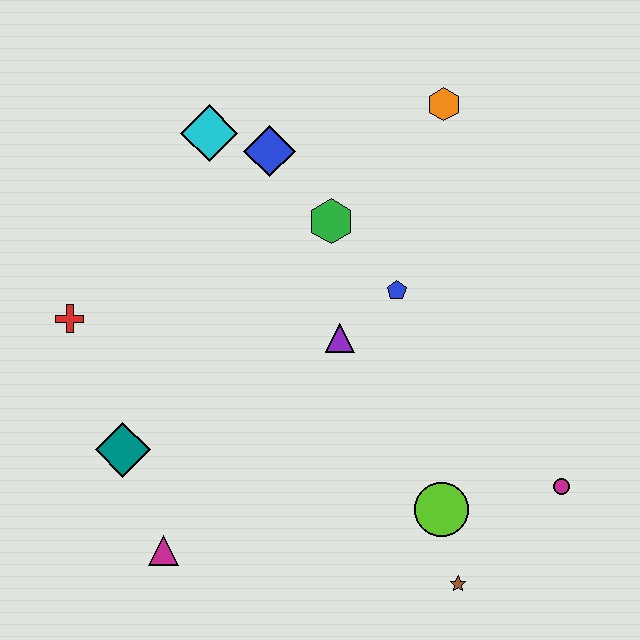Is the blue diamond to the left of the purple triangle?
Yes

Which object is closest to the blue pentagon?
The purple triangle is closest to the blue pentagon.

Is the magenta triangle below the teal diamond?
Yes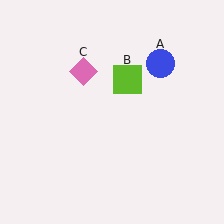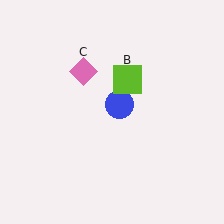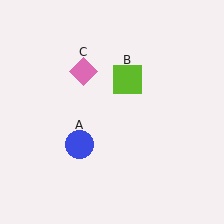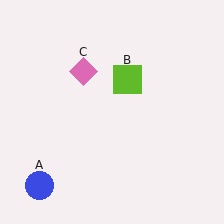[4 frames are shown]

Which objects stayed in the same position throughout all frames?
Lime square (object B) and pink diamond (object C) remained stationary.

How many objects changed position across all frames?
1 object changed position: blue circle (object A).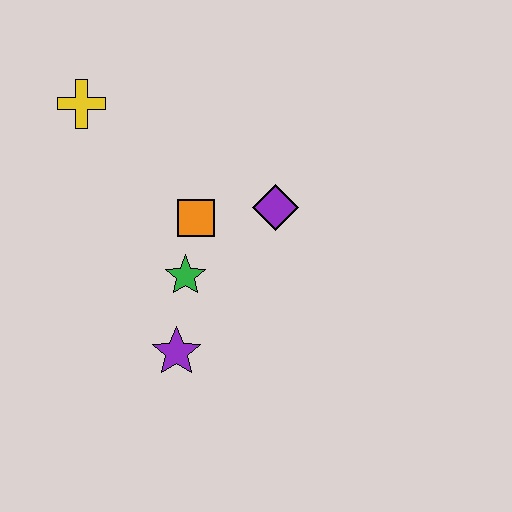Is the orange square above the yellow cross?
No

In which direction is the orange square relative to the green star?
The orange square is above the green star.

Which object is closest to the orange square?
The green star is closest to the orange square.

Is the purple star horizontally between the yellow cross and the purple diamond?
Yes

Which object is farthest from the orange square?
The yellow cross is farthest from the orange square.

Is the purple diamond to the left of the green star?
No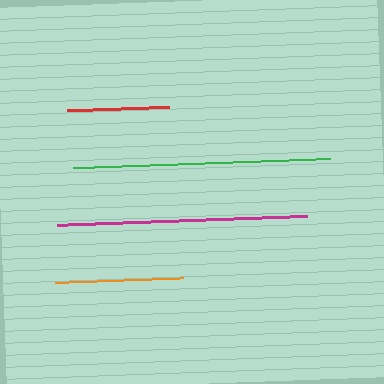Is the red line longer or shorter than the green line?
The green line is longer than the red line.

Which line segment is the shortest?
The red line is the shortest at approximately 103 pixels.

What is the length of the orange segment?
The orange segment is approximately 128 pixels long.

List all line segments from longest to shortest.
From longest to shortest: green, magenta, orange, red.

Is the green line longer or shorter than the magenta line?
The green line is longer than the magenta line.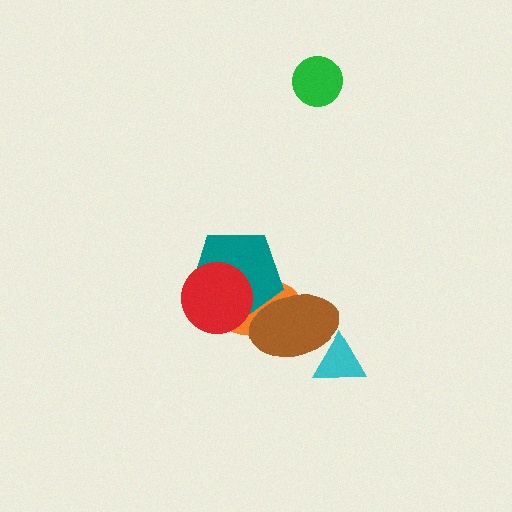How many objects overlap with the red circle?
2 objects overlap with the red circle.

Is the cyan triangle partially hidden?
Yes, it is partially covered by another shape.